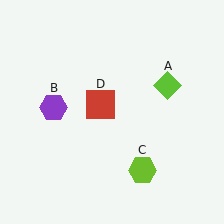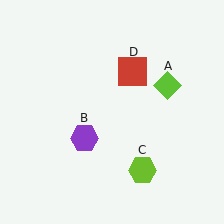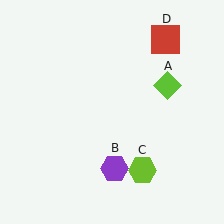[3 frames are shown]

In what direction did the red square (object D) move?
The red square (object D) moved up and to the right.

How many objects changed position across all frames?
2 objects changed position: purple hexagon (object B), red square (object D).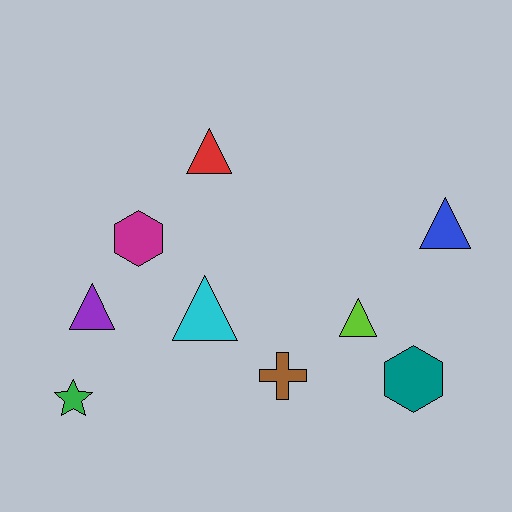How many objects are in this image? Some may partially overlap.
There are 9 objects.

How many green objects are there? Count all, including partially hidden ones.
There is 1 green object.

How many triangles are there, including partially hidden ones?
There are 5 triangles.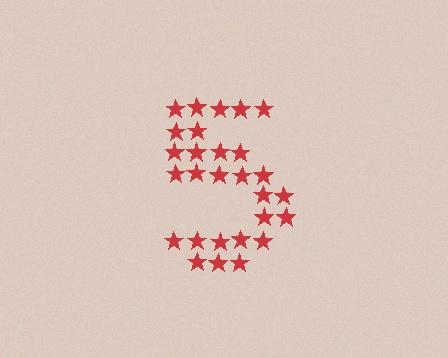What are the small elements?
The small elements are stars.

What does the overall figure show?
The overall figure shows the digit 5.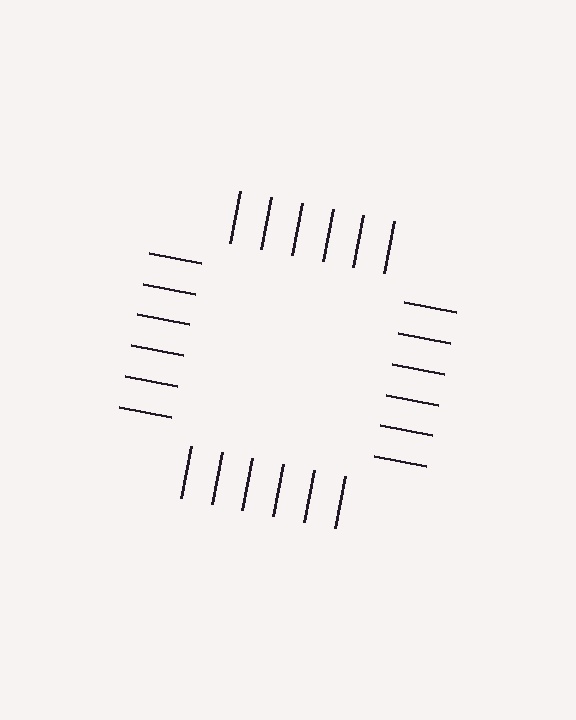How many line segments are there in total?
24 — 6 along each of the 4 edges.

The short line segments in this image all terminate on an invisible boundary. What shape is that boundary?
An illusory square — the line segments terminate on its edges but no continuous stroke is drawn.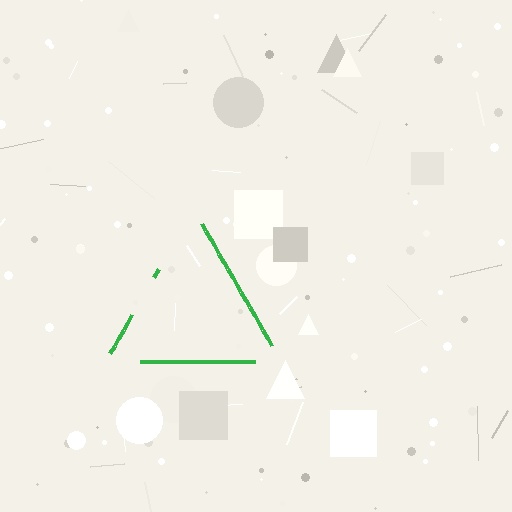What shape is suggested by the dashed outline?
The dashed outline suggests a triangle.